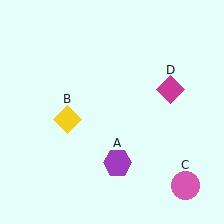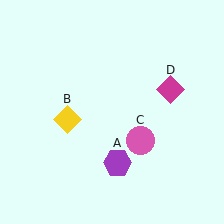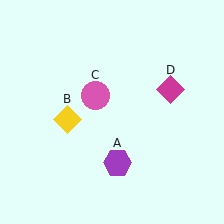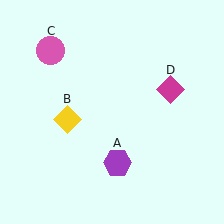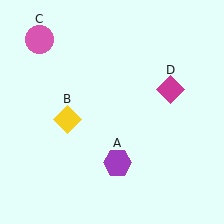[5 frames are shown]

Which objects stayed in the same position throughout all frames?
Purple hexagon (object A) and yellow diamond (object B) and magenta diamond (object D) remained stationary.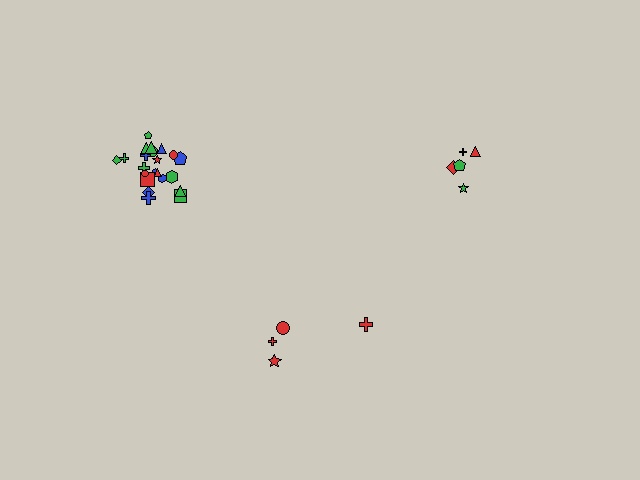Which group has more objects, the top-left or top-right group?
The top-left group.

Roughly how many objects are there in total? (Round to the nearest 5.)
Roughly 30 objects in total.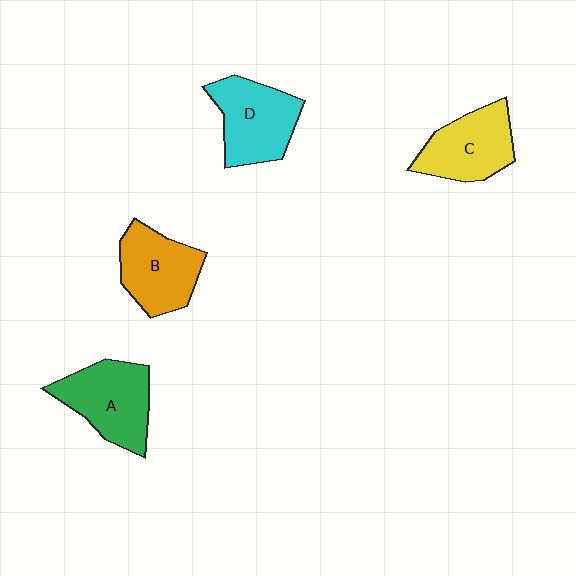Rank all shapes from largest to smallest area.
From largest to smallest: A (green), D (cyan), B (orange), C (yellow).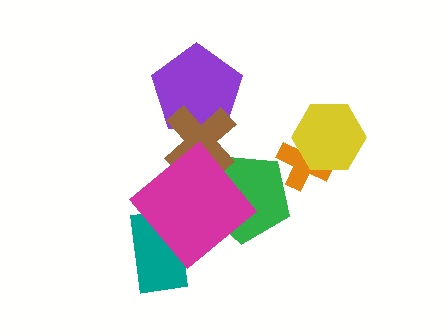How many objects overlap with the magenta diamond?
3 objects overlap with the magenta diamond.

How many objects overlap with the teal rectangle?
1 object overlaps with the teal rectangle.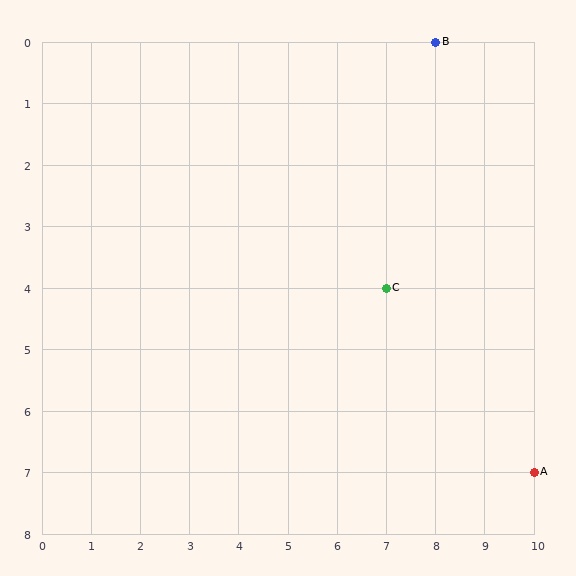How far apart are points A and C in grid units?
Points A and C are 3 columns and 3 rows apart (about 4.2 grid units diagonally).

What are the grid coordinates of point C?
Point C is at grid coordinates (7, 4).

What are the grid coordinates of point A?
Point A is at grid coordinates (10, 7).